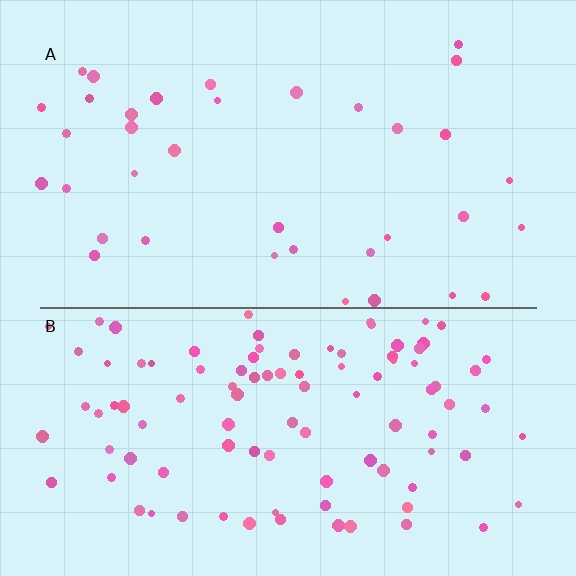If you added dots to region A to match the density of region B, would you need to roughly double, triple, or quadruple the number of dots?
Approximately triple.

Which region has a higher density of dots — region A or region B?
B (the bottom).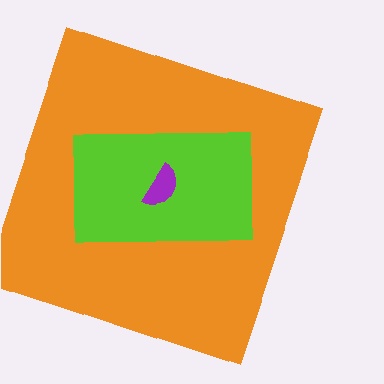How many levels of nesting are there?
3.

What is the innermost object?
The purple semicircle.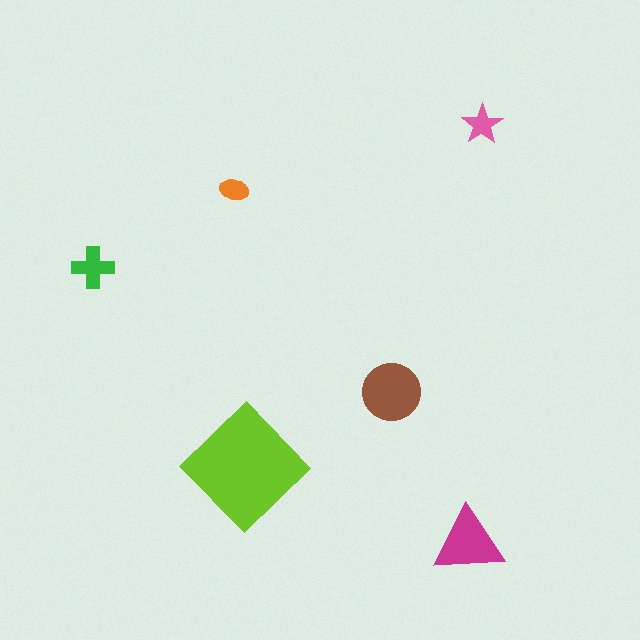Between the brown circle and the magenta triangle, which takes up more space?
The brown circle.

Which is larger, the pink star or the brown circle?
The brown circle.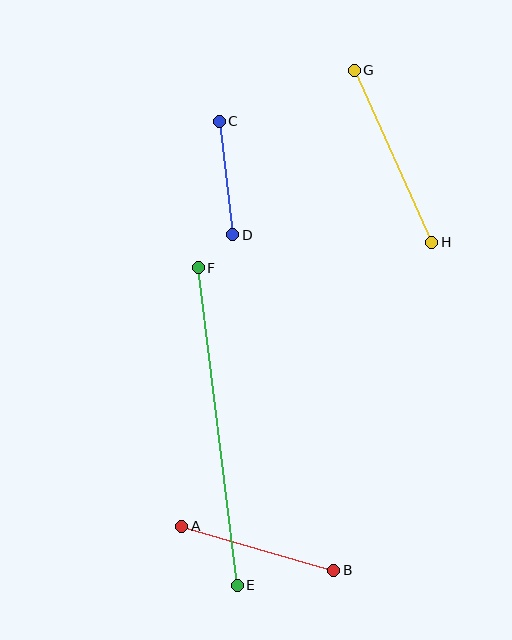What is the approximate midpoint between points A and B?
The midpoint is at approximately (258, 548) pixels.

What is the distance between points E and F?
The distance is approximately 320 pixels.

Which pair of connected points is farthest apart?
Points E and F are farthest apart.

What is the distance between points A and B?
The distance is approximately 158 pixels.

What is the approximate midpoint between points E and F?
The midpoint is at approximately (218, 427) pixels.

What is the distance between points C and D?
The distance is approximately 114 pixels.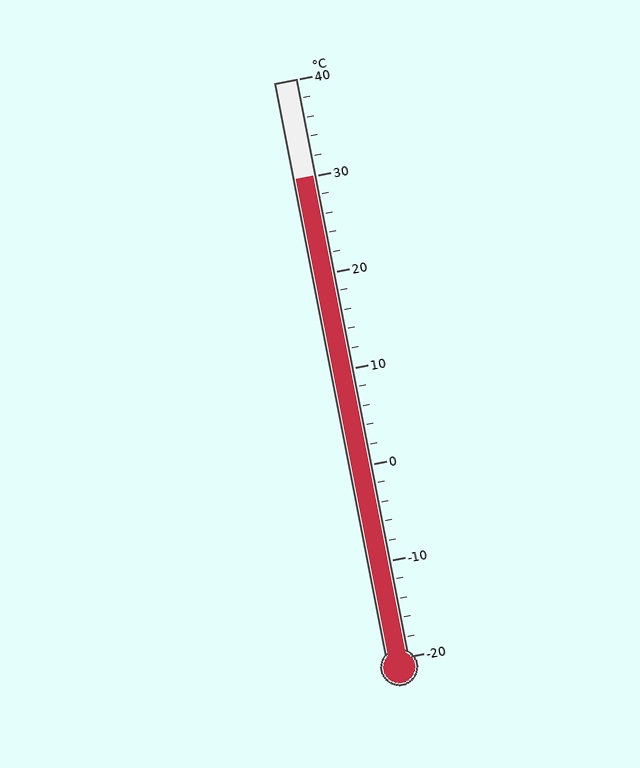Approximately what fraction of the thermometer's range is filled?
The thermometer is filled to approximately 85% of its range.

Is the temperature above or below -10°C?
The temperature is above -10°C.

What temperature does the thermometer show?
The thermometer shows approximately 30°C.